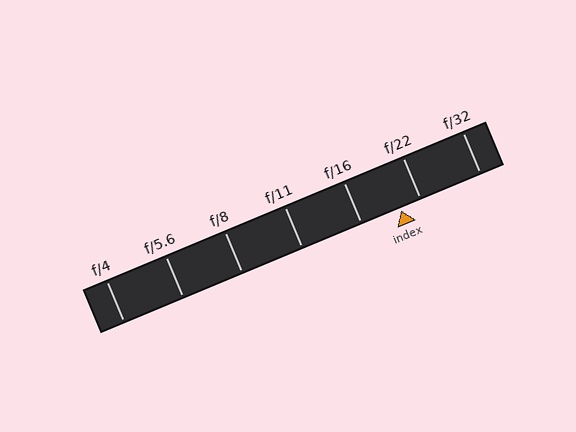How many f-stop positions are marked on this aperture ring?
There are 7 f-stop positions marked.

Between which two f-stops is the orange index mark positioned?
The index mark is between f/16 and f/22.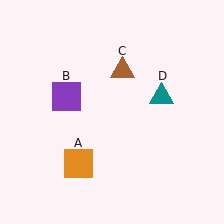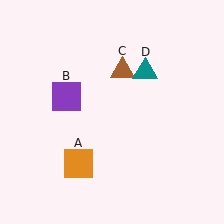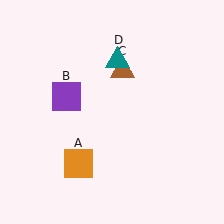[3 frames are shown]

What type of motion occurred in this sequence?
The teal triangle (object D) rotated counterclockwise around the center of the scene.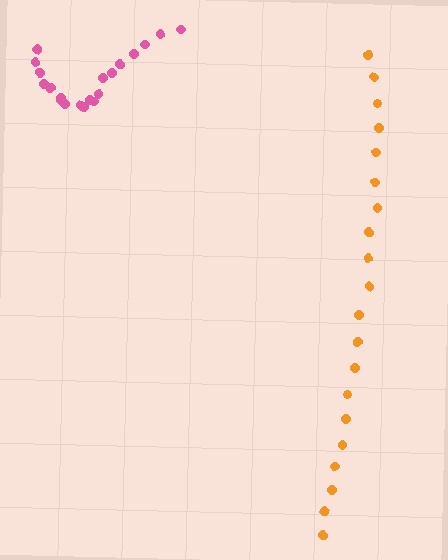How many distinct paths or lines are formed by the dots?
There are 2 distinct paths.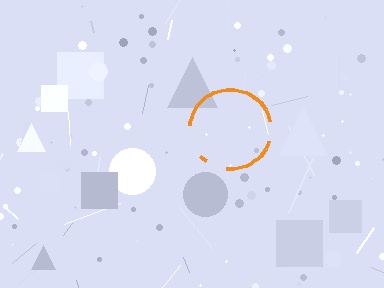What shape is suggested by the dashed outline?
The dashed outline suggests a circle.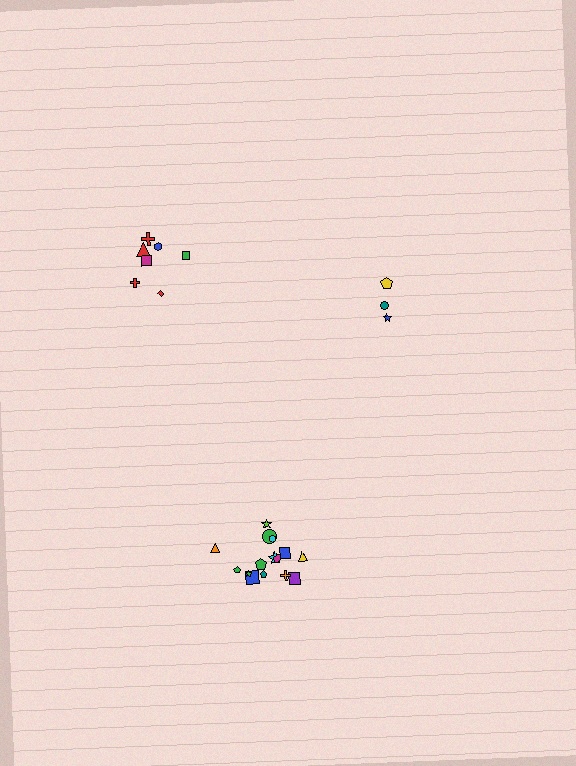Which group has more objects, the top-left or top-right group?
The top-left group.